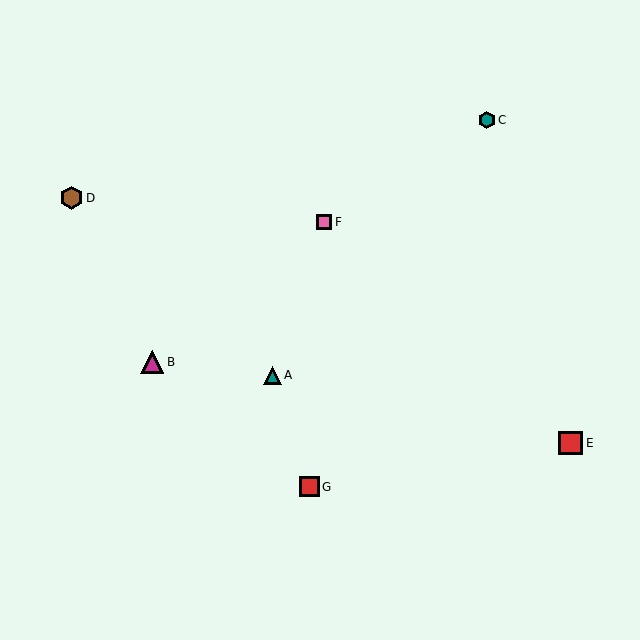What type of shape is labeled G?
Shape G is a red square.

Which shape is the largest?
The red square (labeled E) is the largest.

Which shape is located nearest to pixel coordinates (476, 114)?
The teal hexagon (labeled C) at (487, 120) is nearest to that location.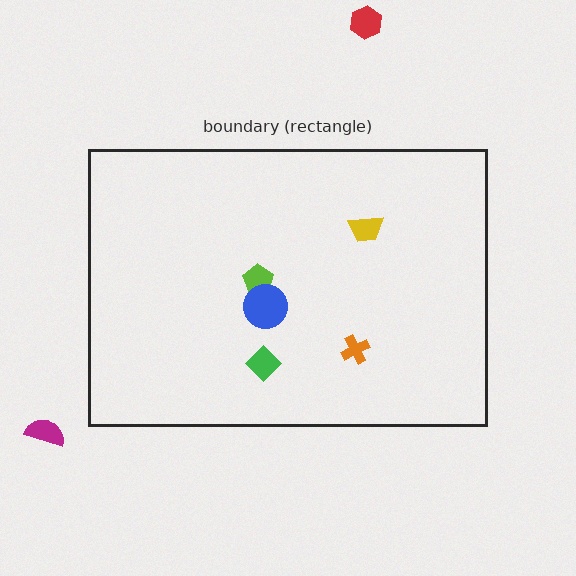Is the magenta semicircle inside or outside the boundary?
Outside.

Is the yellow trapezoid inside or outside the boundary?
Inside.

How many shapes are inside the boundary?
5 inside, 2 outside.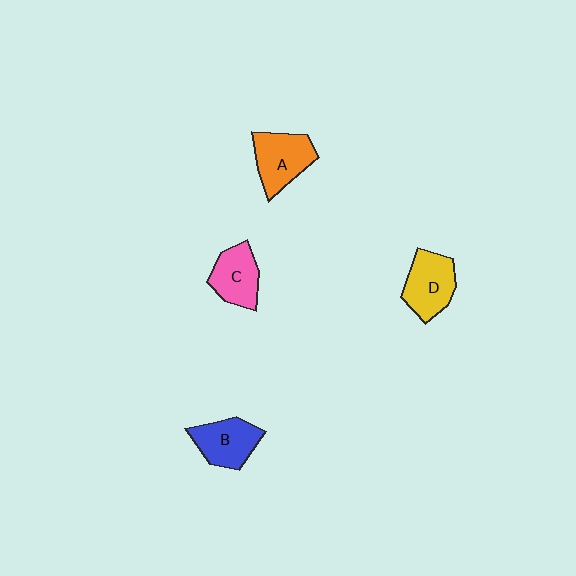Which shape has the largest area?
Shape A (orange).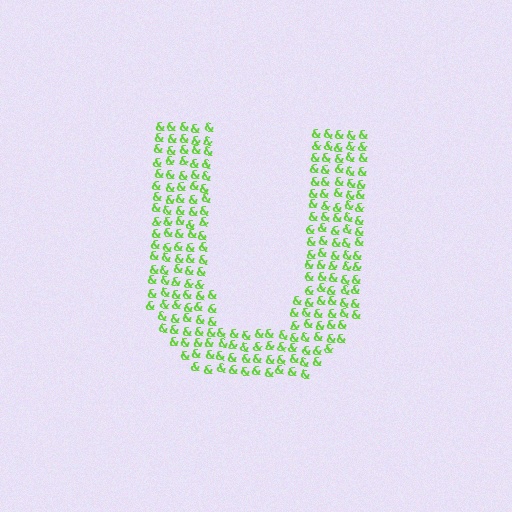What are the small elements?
The small elements are ampersands.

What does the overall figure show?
The overall figure shows the letter U.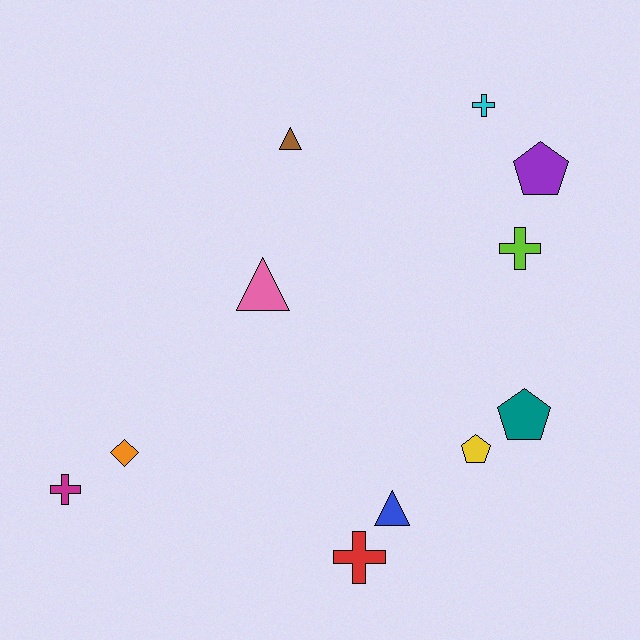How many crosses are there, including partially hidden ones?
There are 4 crosses.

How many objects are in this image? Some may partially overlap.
There are 11 objects.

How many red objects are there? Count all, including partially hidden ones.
There is 1 red object.